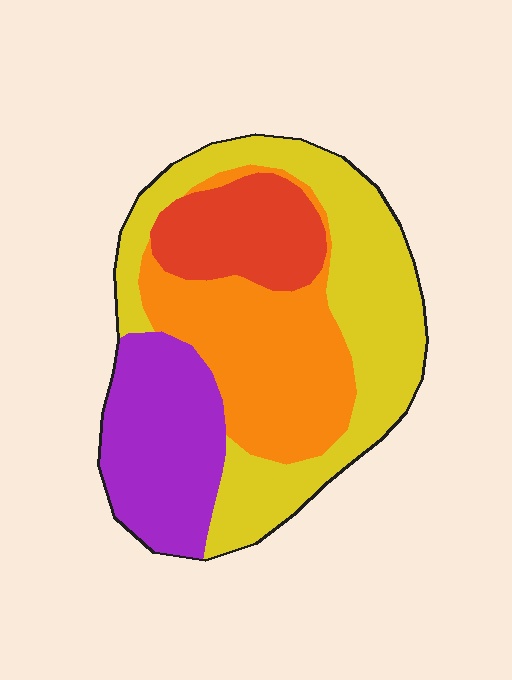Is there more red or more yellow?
Yellow.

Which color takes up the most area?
Yellow, at roughly 35%.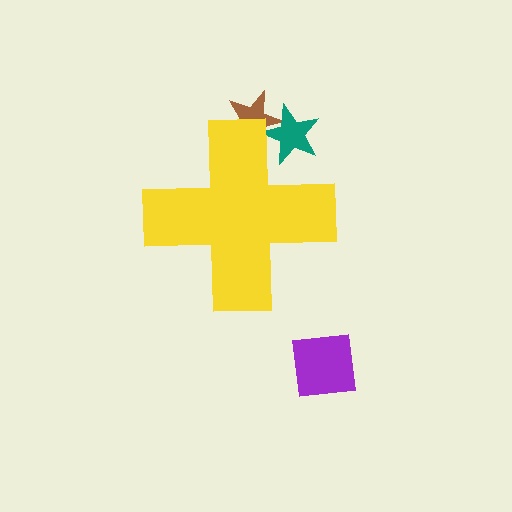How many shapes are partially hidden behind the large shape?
2 shapes are partially hidden.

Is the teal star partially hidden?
Yes, the teal star is partially hidden behind the yellow cross.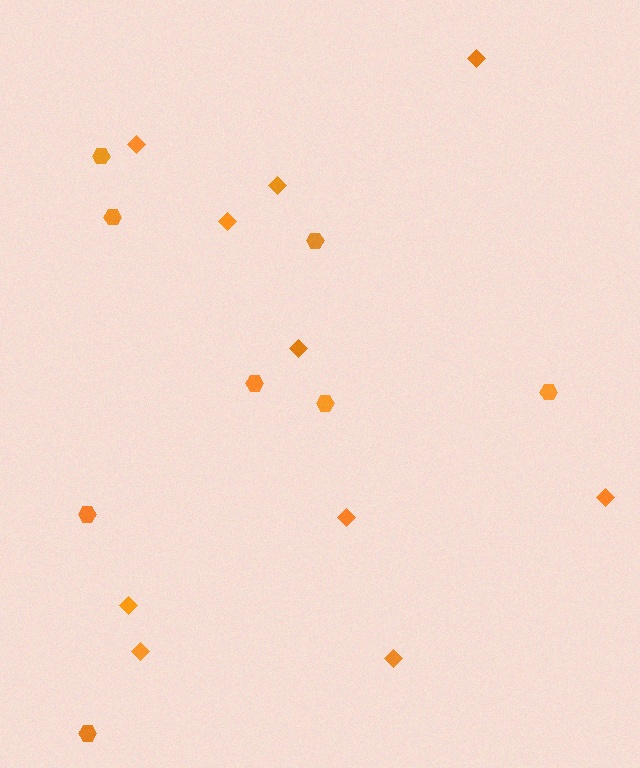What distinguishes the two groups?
There are 2 groups: one group of hexagons (8) and one group of diamonds (10).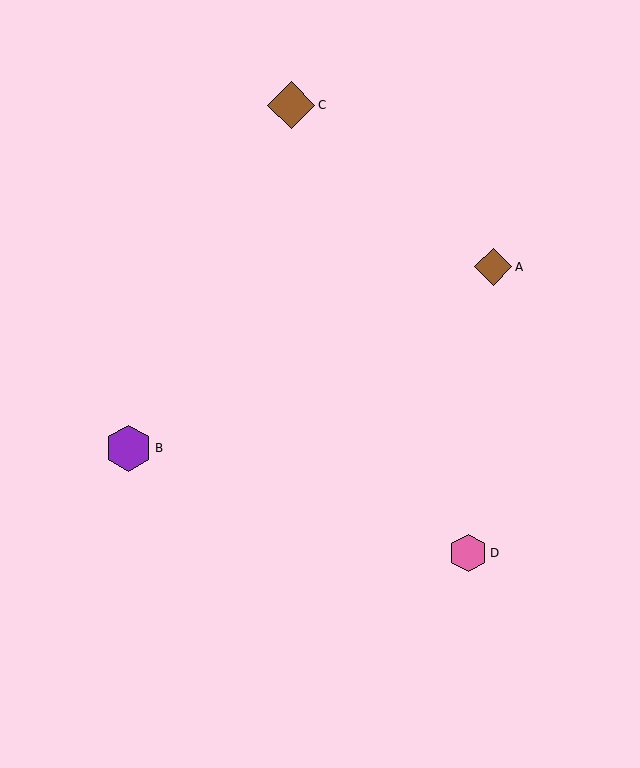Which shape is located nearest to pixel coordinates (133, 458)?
The purple hexagon (labeled B) at (129, 448) is nearest to that location.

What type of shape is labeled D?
Shape D is a pink hexagon.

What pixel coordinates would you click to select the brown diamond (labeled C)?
Click at (291, 105) to select the brown diamond C.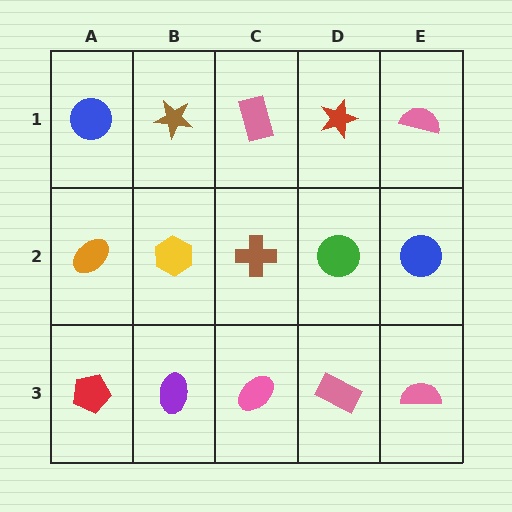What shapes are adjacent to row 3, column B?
A yellow hexagon (row 2, column B), a red pentagon (row 3, column A), a pink ellipse (row 3, column C).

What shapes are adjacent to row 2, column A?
A blue circle (row 1, column A), a red pentagon (row 3, column A), a yellow hexagon (row 2, column B).